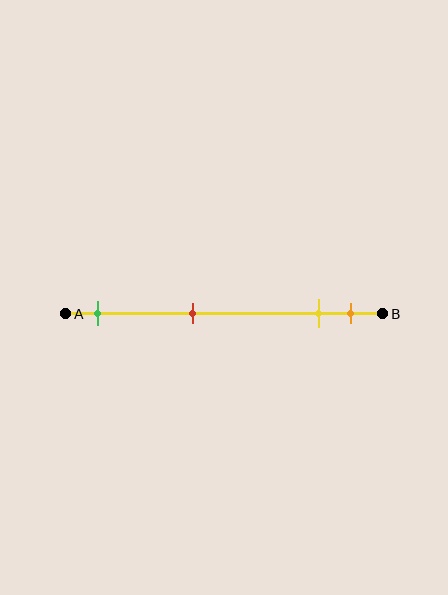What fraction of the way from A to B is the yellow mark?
The yellow mark is approximately 80% (0.8) of the way from A to B.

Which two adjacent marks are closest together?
The yellow and orange marks are the closest adjacent pair.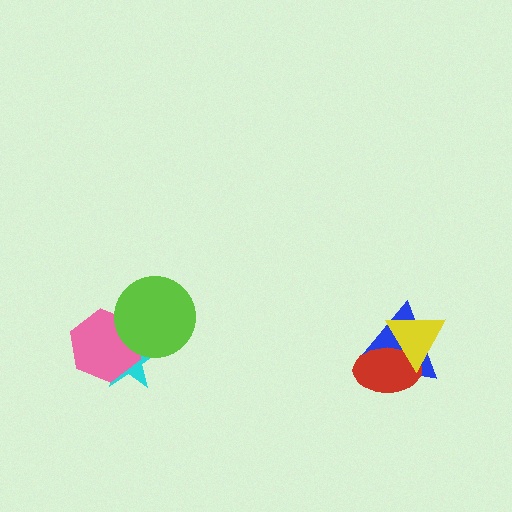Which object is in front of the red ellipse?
The yellow triangle is in front of the red ellipse.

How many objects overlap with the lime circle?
2 objects overlap with the lime circle.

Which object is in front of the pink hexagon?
The lime circle is in front of the pink hexagon.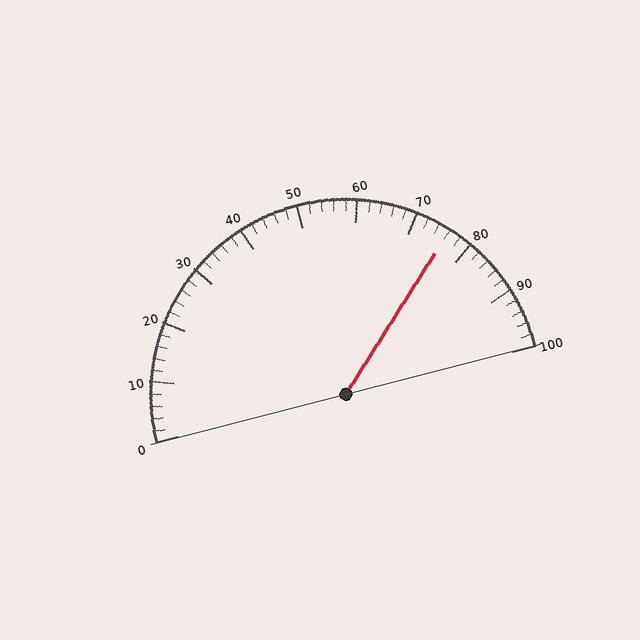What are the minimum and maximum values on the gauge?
The gauge ranges from 0 to 100.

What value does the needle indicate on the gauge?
The needle indicates approximately 76.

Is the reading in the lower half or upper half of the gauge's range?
The reading is in the upper half of the range (0 to 100).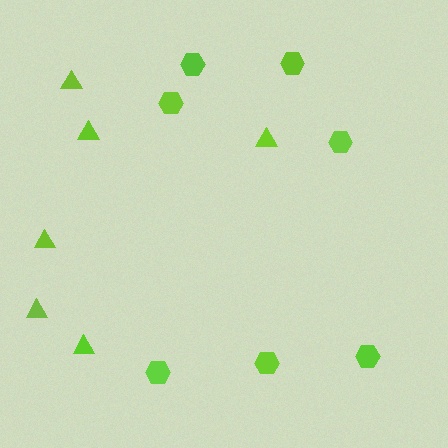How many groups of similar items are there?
There are 2 groups: one group of hexagons (7) and one group of triangles (6).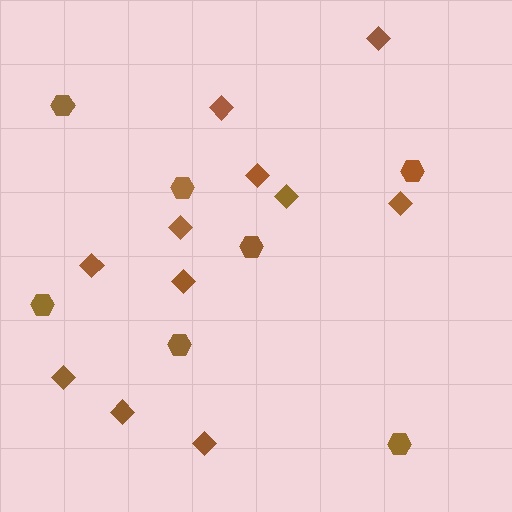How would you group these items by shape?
There are 2 groups: one group of hexagons (7) and one group of diamonds (11).